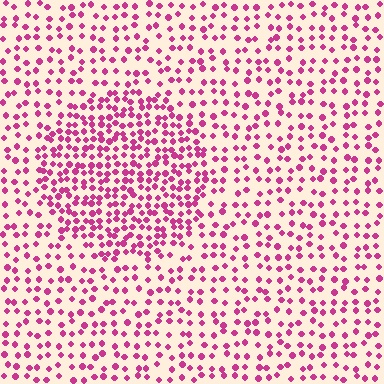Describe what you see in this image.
The image contains small magenta elements arranged at two different densities. A circle-shaped region is visible where the elements are more densely packed than the surrounding area.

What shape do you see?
I see a circle.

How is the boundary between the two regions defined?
The boundary is defined by a change in element density (approximately 1.9x ratio). All elements are the same color, size, and shape.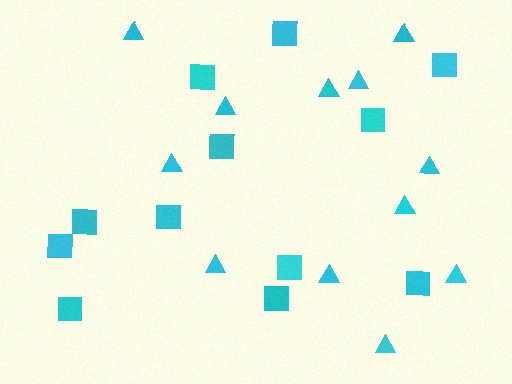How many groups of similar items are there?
There are 2 groups: one group of squares (12) and one group of triangles (12).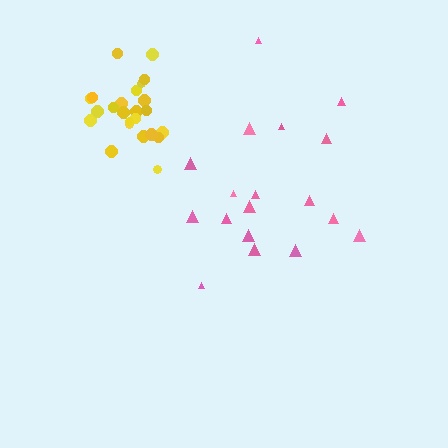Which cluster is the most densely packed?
Yellow.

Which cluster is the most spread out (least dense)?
Pink.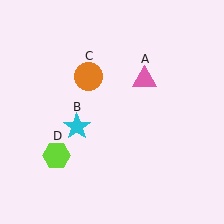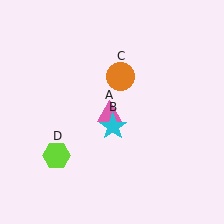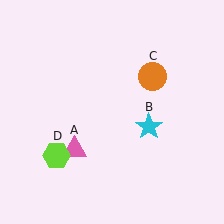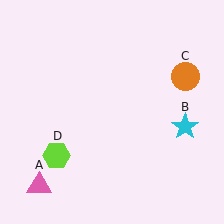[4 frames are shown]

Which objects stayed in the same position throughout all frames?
Lime hexagon (object D) remained stationary.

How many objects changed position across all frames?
3 objects changed position: pink triangle (object A), cyan star (object B), orange circle (object C).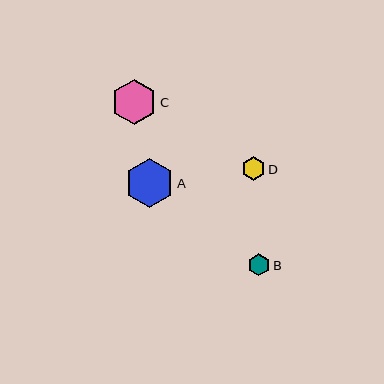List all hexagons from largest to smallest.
From largest to smallest: A, C, D, B.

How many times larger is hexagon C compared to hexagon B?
Hexagon C is approximately 2.1 times the size of hexagon B.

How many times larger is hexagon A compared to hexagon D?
Hexagon A is approximately 2.0 times the size of hexagon D.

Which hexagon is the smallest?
Hexagon B is the smallest with a size of approximately 22 pixels.